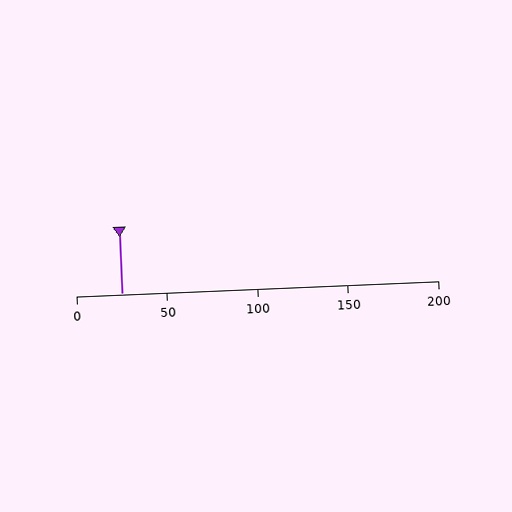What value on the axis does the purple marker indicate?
The marker indicates approximately 25.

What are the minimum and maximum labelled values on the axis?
The axis runs from 0 to 200.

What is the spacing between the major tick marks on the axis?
The major ticks are spaced 50 apart.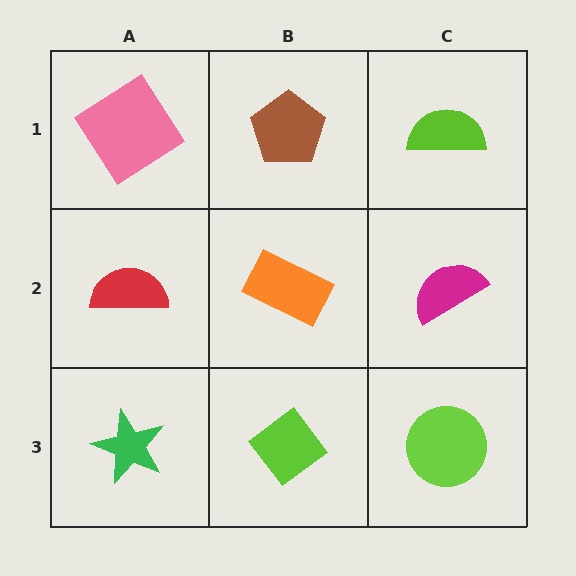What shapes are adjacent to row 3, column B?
An orange rectangle (row 2, column B), a green star (row 3, column A), a lime circle (row 3, column C).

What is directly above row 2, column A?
A pink diamond.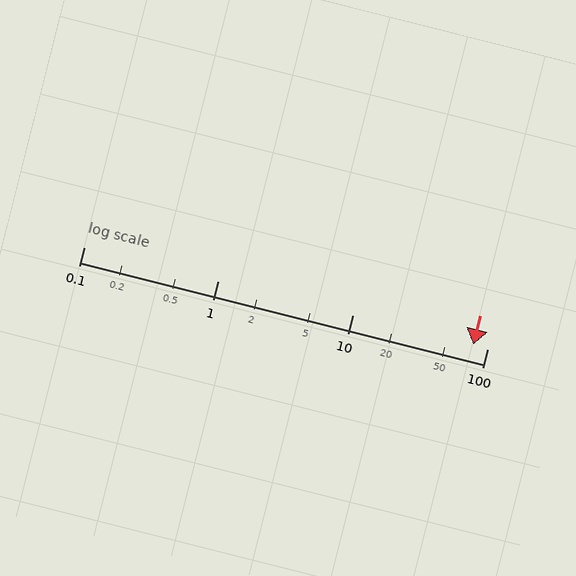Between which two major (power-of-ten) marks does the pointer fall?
The pointer is between 10 and 100.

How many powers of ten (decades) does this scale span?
The scale spans 3 decades, from 0.1 to 100.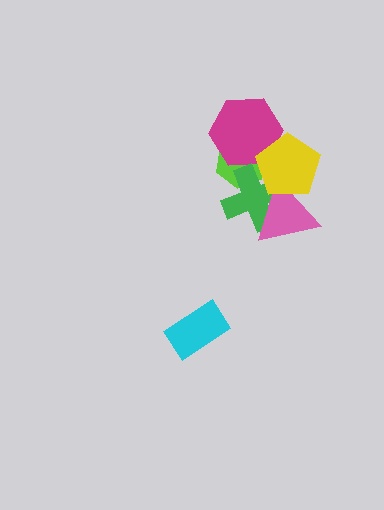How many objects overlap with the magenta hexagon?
2 objects overlap with the magenta hexagon.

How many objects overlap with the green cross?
3 objects overlap with the green cross.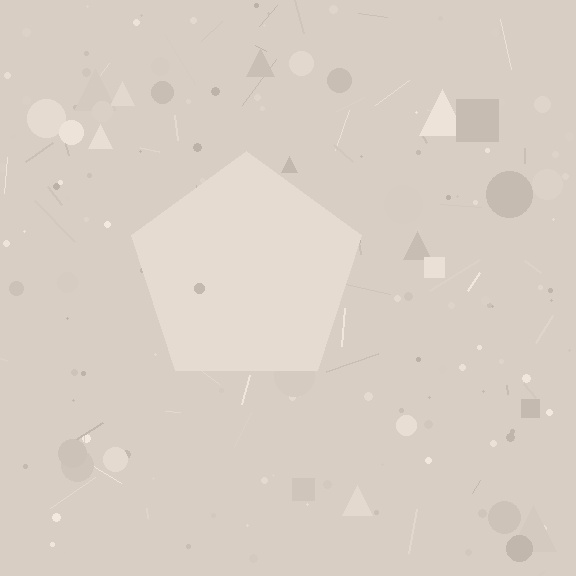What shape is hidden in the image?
A pentagon is hidden in the image.